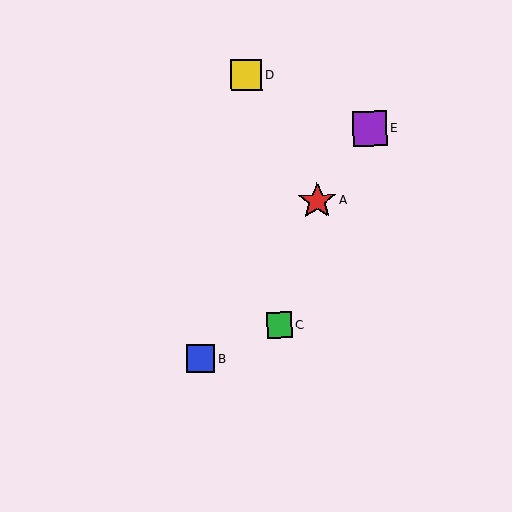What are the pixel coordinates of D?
Object D is at (246, 75).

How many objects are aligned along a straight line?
3 objects (A, B, E) are aligned along a straight line.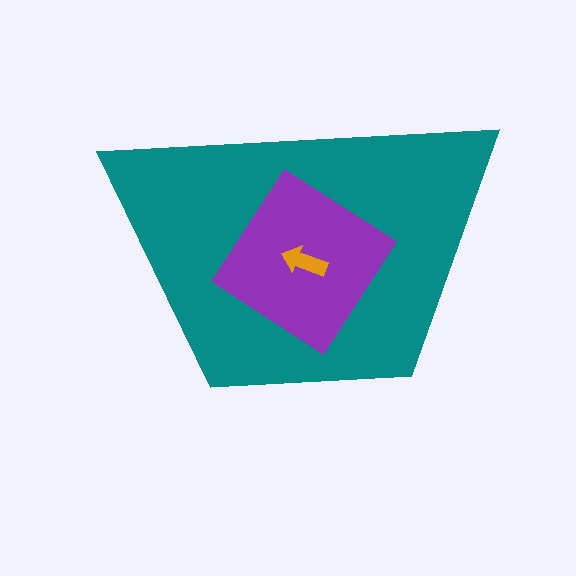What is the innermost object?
The orange arrow.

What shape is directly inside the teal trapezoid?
The purple diamond.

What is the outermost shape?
The teal trapezoid.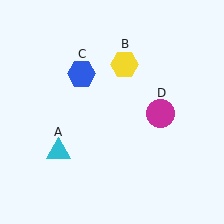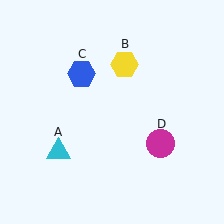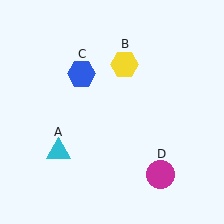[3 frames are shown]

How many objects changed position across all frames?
1 object changed position: magenta circle (object D).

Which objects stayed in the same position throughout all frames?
Cyan triangle (object A) and yellow hexagon (object B) and blue hexagon (object C) remained stationary.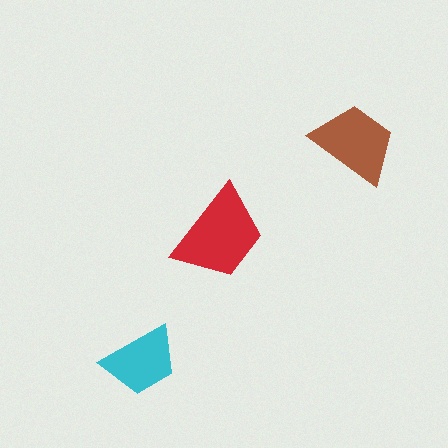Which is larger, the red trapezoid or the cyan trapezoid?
The red one.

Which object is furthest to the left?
The cyan trapezoid is leftmost.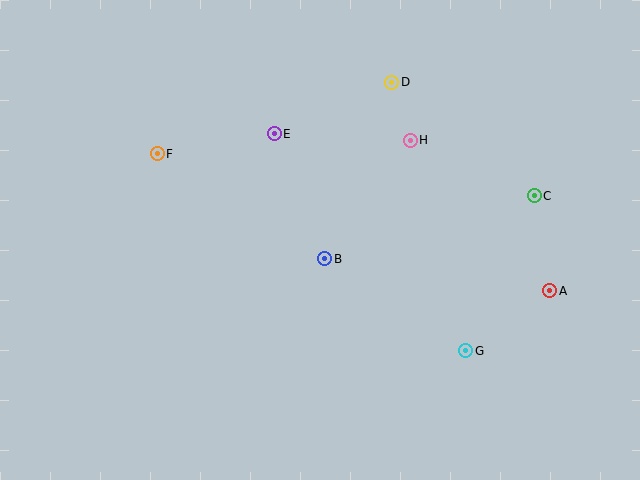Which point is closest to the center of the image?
Point B at (325, 259) is closest to the center.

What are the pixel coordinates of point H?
Point H is at (410, 140).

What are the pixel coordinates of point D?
Point D is at (392, 82).